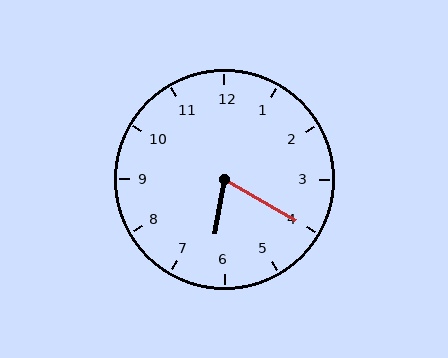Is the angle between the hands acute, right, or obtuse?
It is acute.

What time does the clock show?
6:20.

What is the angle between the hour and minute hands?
Approximately 70 degrees.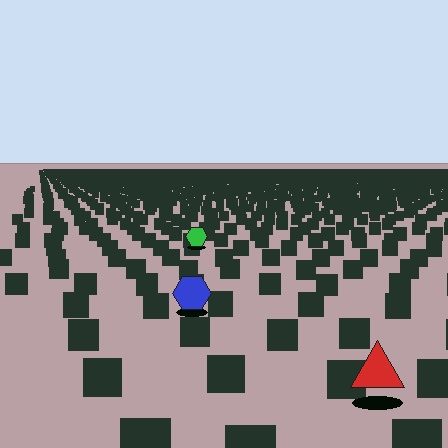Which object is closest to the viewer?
The red triangle is closest. The texture marks near it are larger and more spread out.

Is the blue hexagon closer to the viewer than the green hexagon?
Yes. The blue hexagon is closer — you can tell from the texture gradient: the ground texture is coarser near it.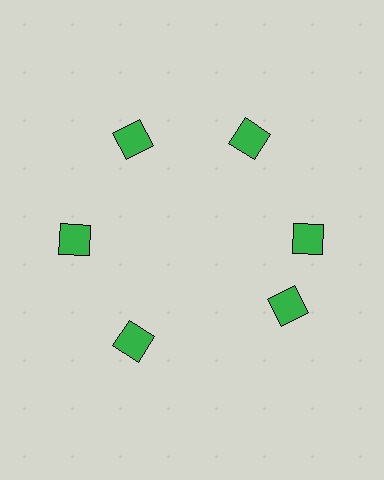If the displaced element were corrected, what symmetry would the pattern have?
It would have 6-fold rotational symmetry — the pattern would map onto itself every 60 degrees.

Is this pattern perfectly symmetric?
No. The 6 green diamonds are arranged in a ring, but one element near the 5 o'clock position is rotated out of alignment along the ring, breaking the 6-fold rotational symmetry.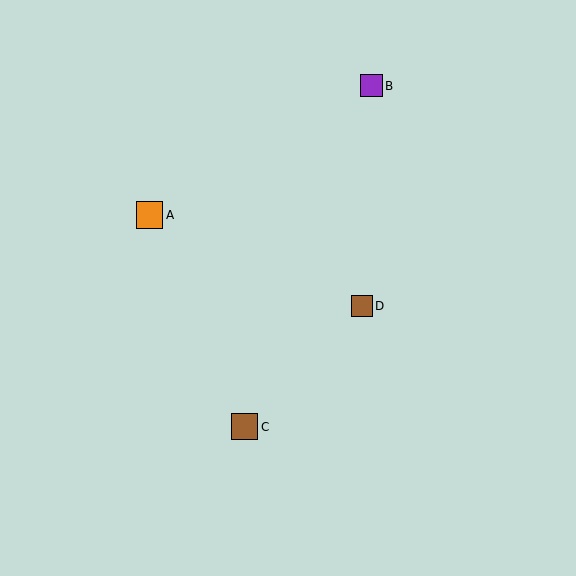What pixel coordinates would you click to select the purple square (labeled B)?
Click at (371, 86) to select the purple square B.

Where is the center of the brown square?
The center of the brown square is at (245, 427).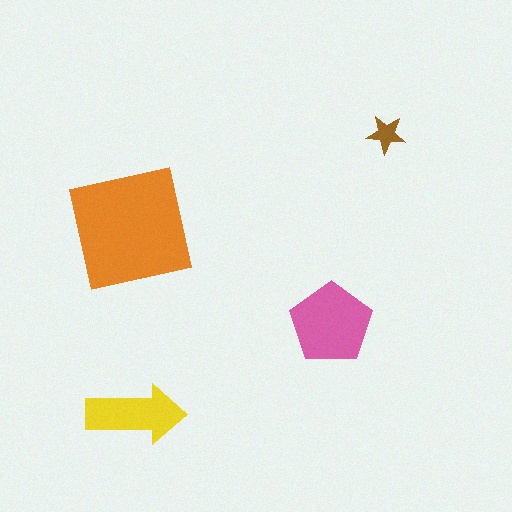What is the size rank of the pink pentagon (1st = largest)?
2nd.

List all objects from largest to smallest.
The orange square, the pink pentagon, the yellow arrow, the brown star.